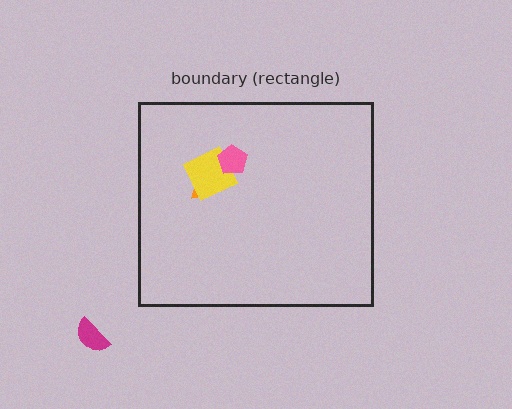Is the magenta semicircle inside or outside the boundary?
Outside.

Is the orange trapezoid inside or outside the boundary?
Inside.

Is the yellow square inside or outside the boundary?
Inside.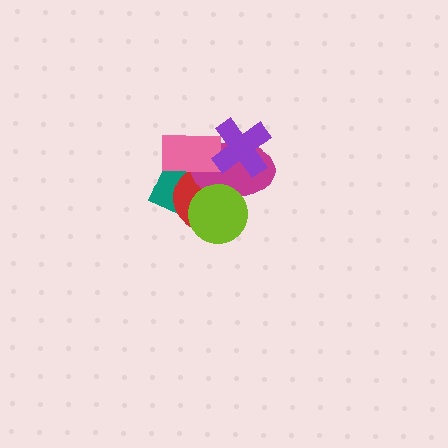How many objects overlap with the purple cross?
2 objects overlap with the purple cross.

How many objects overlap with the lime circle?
2 objects overlap with the lime circle.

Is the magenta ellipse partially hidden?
Yes, it is partially covered by another shape.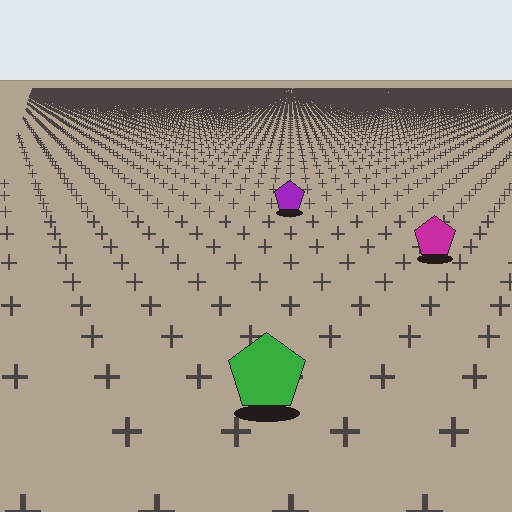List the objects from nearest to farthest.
From nearest to farthest: the green pentagon, the magenta pentagon, the purple pentagon.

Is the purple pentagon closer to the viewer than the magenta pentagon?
No. The magenta pentagon is closer — you can tell from the texture gradient: the ground texture is coarser near it.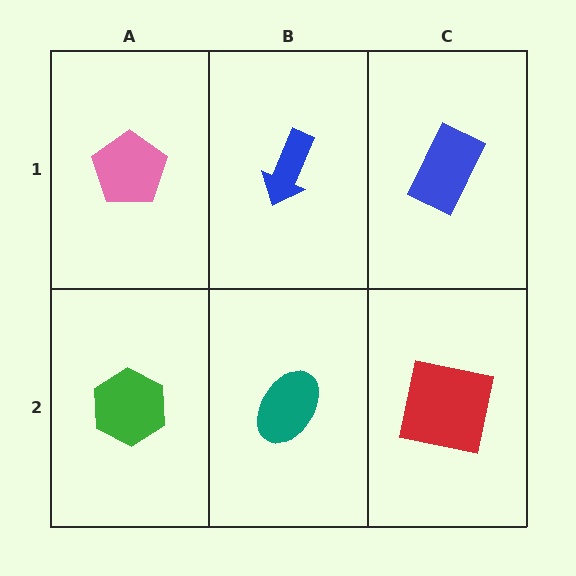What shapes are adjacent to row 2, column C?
A blue rectangle (row 1, column C), a teal ellipse (row 2, column B).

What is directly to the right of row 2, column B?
A red square.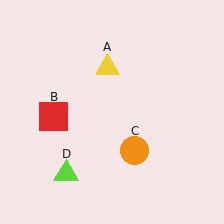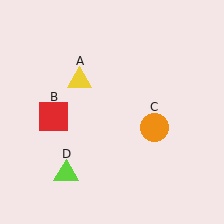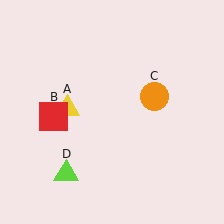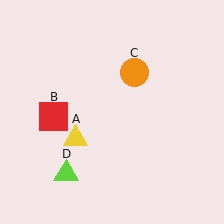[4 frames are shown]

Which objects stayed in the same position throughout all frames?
Red square (object B) and lime triangle (object D) remained stationary.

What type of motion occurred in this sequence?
The yellow triangle (object A), orange circle (object C) rotated counterclockwise around the center of the scene.